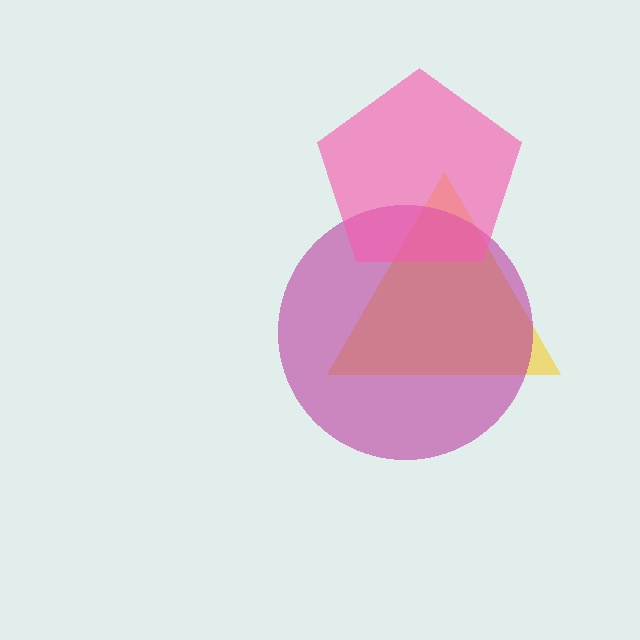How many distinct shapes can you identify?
There are 3 distinct shapes: a yellow triangle, a magenta circle, a pink pentagon.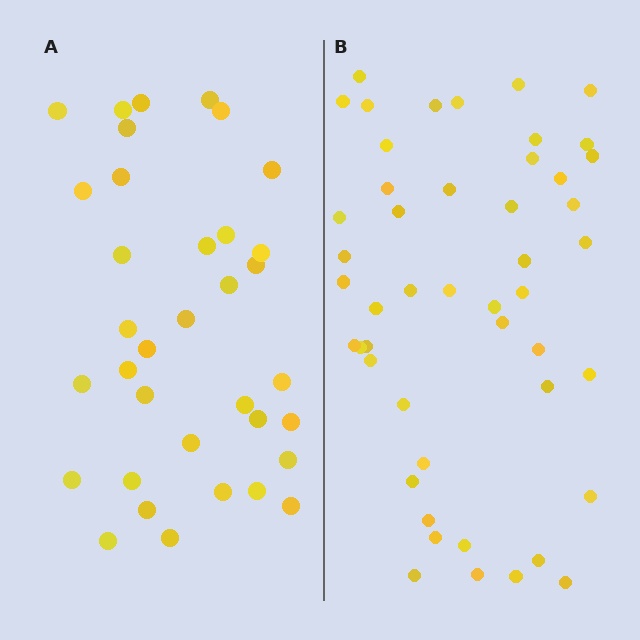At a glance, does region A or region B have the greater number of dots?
Region B (the right region) has more dots.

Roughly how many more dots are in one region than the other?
Region B has approximately 15 more dots than region A.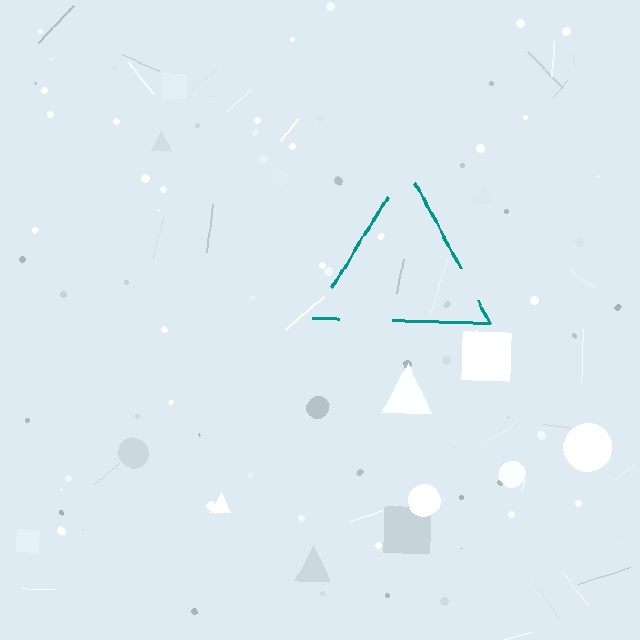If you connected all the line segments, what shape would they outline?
They would outline a triangle.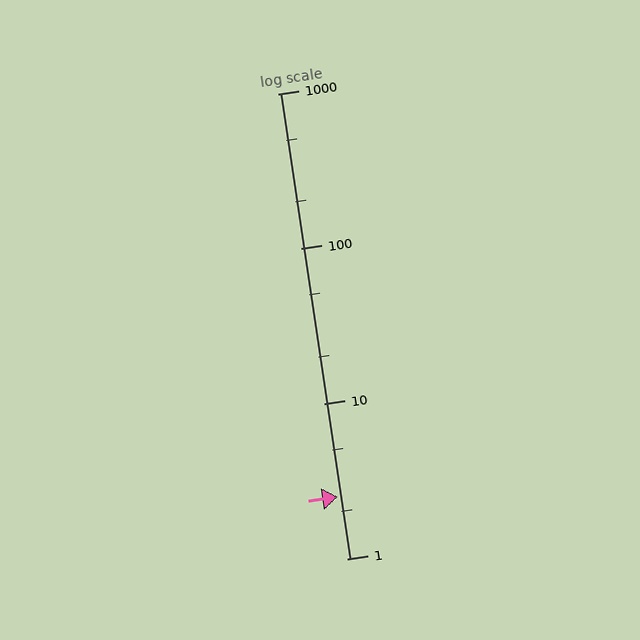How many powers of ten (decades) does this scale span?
The scale spans 3 decades, from 1 to 1000.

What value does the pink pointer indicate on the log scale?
The pointer indicates approximately 2.5.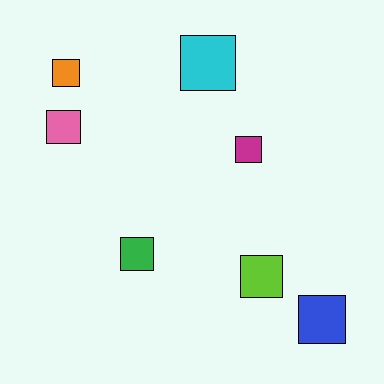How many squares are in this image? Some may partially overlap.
There are 7 squares.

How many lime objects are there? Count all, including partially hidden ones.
There is 1 lime object.